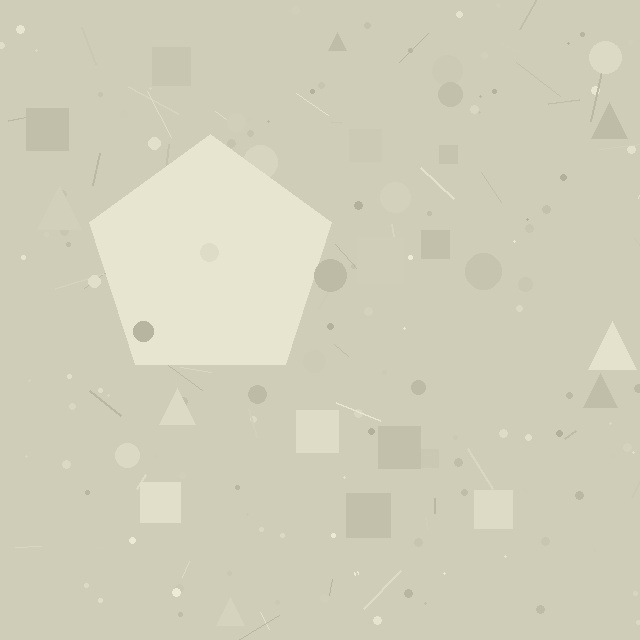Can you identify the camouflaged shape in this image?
The camouflaged shape is a pentagon.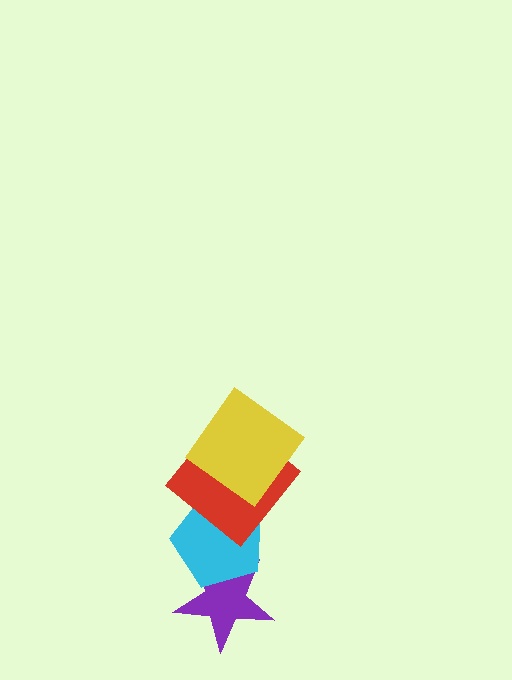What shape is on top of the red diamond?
The yellow diamond is on top of the red diamond.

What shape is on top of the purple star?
The cyan pentagon is on top of the purple star.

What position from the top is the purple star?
The purple star is 4th from the top.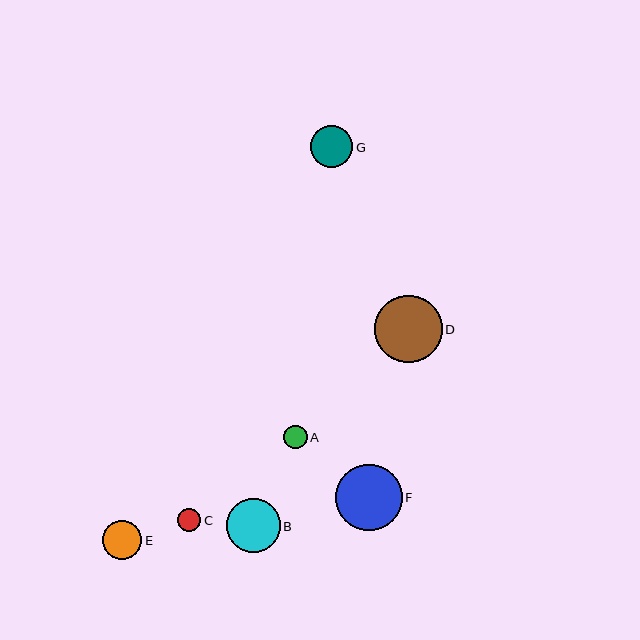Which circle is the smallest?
Circle C is the smallest with a size of approximately 23 pixels.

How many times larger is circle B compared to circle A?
Circle B is approximately 2.3 times the size of circle A.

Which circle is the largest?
Circle D is the largest with a size of approximately 68 pixels.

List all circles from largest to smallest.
From largest to smallest: D, F, B, G, E, A, C.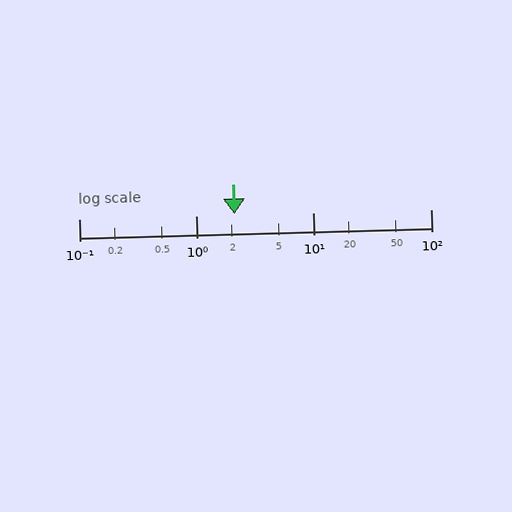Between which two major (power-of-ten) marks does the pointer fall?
The pointer is between 1 and 10.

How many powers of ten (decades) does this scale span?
The scale spans 3 decades, from 0.1 to 100.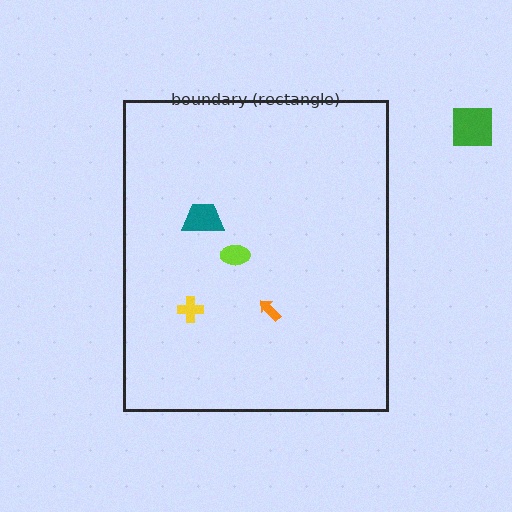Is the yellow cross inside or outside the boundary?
Inside.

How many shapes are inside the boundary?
4 inside, 1 outside.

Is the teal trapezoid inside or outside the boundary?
Inside.